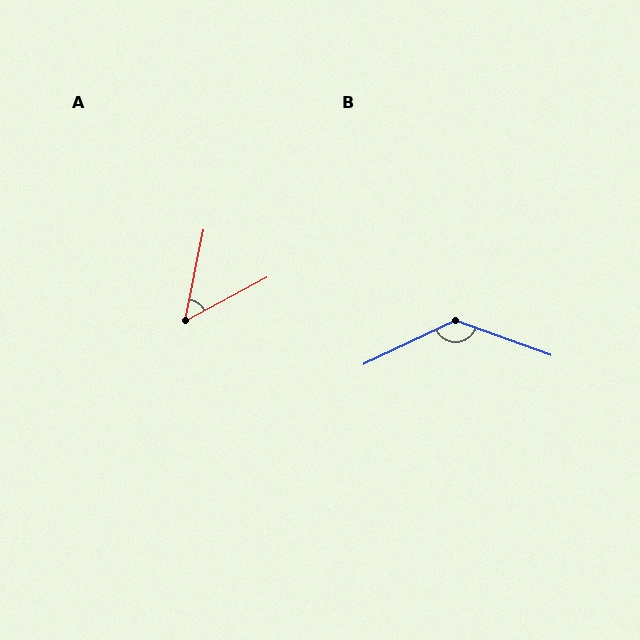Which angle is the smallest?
A, at approximately 50 degrees.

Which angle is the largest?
B, at approximately 135 degrees.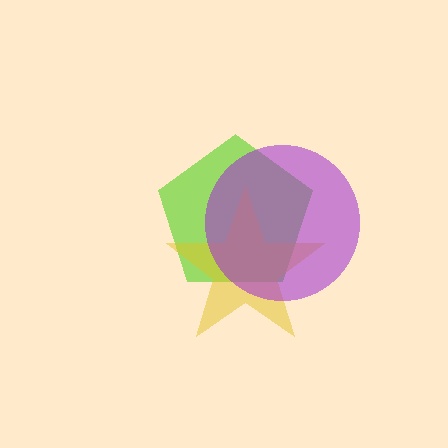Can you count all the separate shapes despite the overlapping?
Yes, there are 3 separate shapes.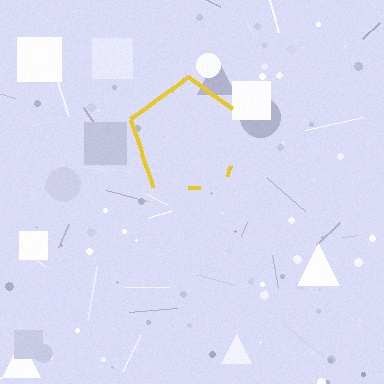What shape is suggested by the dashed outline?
The dashed outline suggests a pentagon.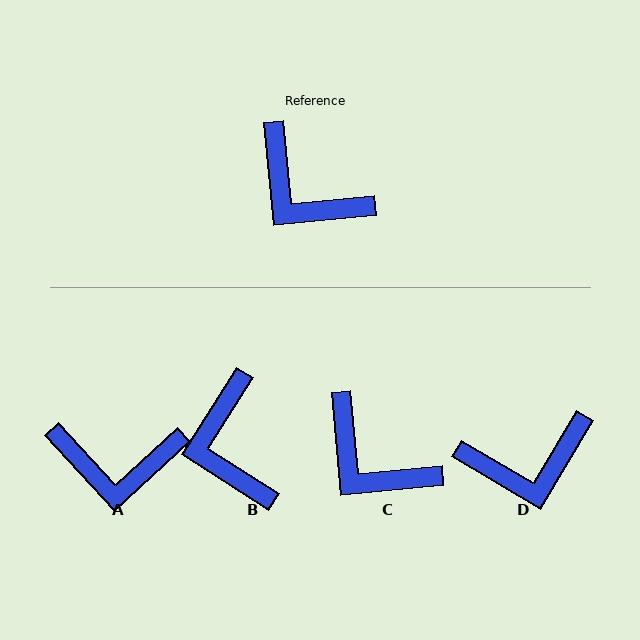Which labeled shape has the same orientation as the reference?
C.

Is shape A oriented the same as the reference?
No, it is off by about 37 degrees.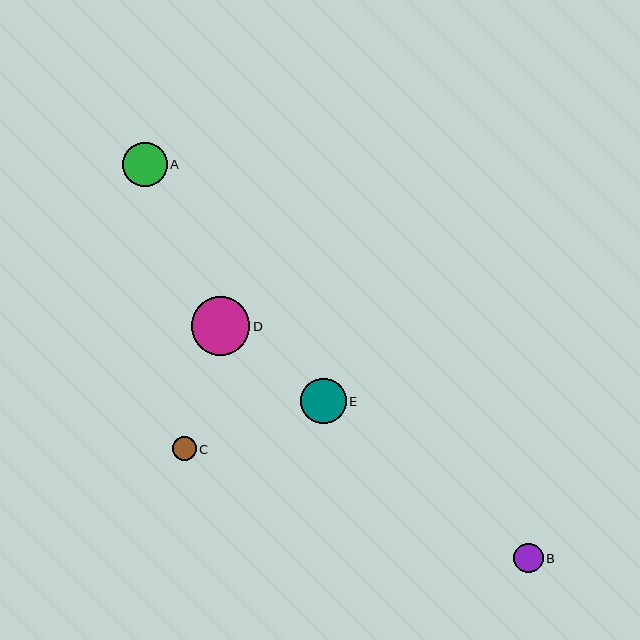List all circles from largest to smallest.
From largest to smallest: D, E, A, B, C.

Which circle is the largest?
Circle D is the largest with a size of approximately 58 pixels.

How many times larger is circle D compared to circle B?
Circle D is approximately 2.0 times the size of circle B.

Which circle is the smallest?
Circle C is the smallest with a size of approximately 24 pixels.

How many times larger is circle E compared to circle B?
Circle E is approximately 1.5 times the size of circle B.